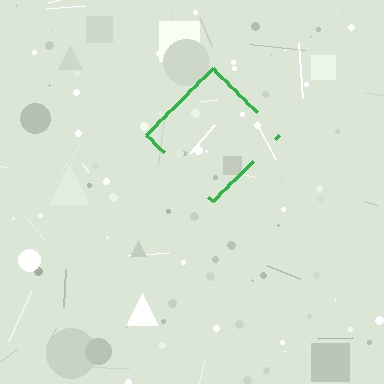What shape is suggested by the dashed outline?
The dashed outline suggests a diamond.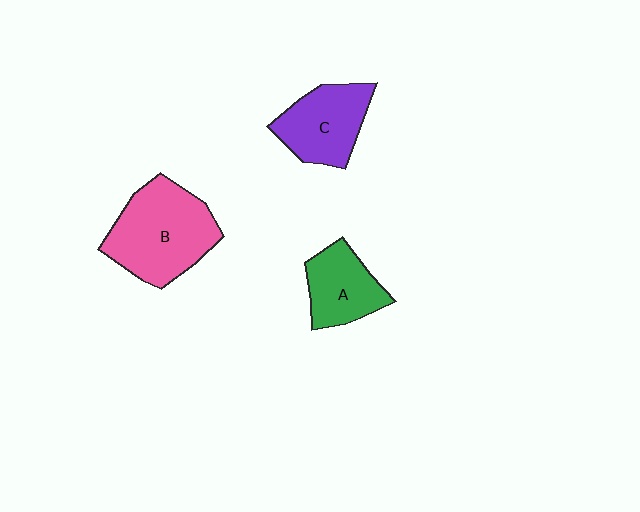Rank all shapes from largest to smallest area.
From largest to smallest: B (pink), C (purple), A (green).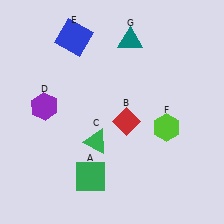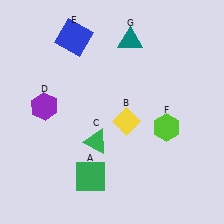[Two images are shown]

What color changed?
The diamond (B) changed from red in Image 1 to yellow in Image 2.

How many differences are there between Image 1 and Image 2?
There is 1 difference between the two images.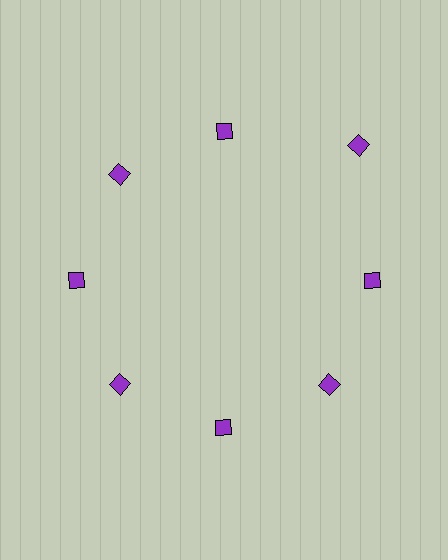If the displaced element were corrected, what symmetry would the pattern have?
It would have 8-fold rotational symmetry — the pattern would map onto itself every 45 degrees.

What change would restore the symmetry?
The symmetry would be restored by moving it inward, back onto the ring so that all 8 diamonds sit at equal angles and equal distance from the center.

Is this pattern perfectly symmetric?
No. The 8 purple diamonds are arranged in a ring, but one element near the 2 o'clock position is pushed outward from the center, breaking the 8-fold rotational symmetry.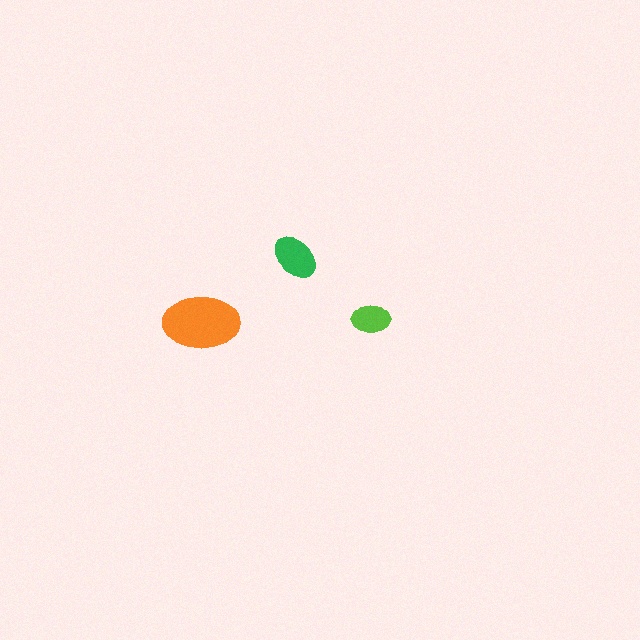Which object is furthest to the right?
The lime ellipse is rightmost.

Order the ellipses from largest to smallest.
the orange one, the green one, the lime one.